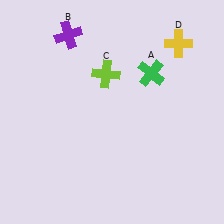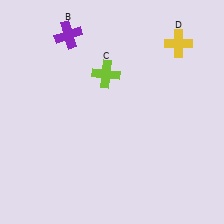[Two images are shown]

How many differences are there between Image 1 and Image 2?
There is 1 difference between the two images.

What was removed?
The green cross (A) was removed in Image 2.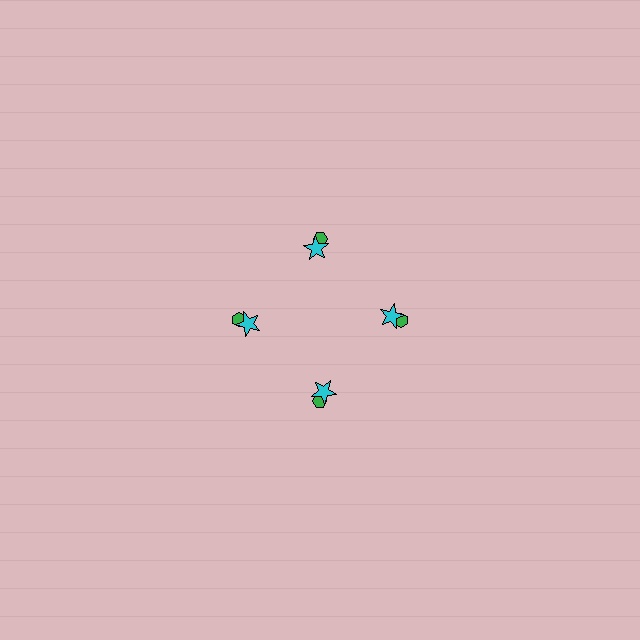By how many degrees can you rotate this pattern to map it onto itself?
The pattern maps onto itself every 90 degrees of rotation.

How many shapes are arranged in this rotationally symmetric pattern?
There are 8 shapes, arranged in 4 groups of 2.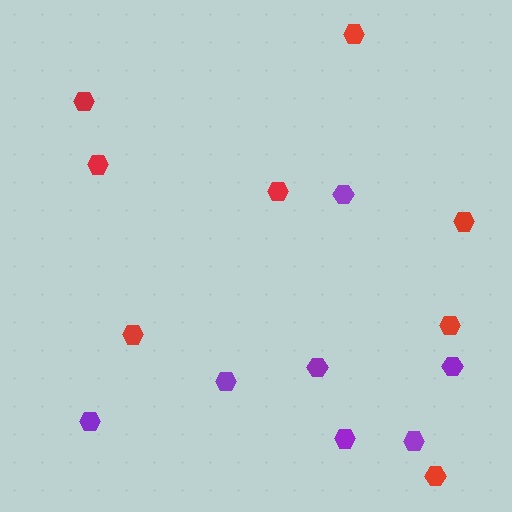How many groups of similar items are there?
There are 2 groups: one group of red hexagons (8) and one group of purple hexagons (7).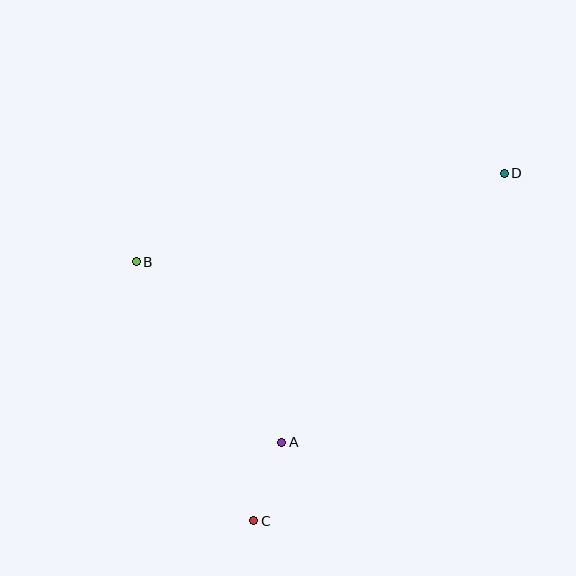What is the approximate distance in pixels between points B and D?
The distance between B and D is approximately 379 pixels.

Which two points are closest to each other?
Points A and C are closest to each other.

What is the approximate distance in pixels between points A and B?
The distance between A and B is approximately 232 pixels.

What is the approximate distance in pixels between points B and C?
The distance between B and C is approximately 284 pixels.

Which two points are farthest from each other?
Points C and D are farthest from each other.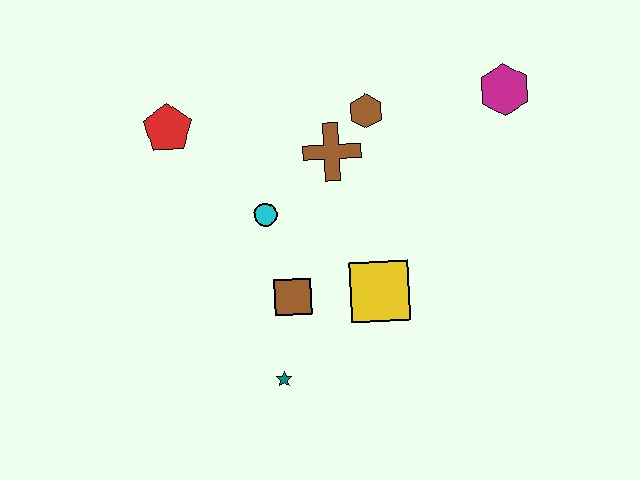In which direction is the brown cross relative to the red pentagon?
The brown cross is to the right of the red pentagon.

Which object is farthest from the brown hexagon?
The teal star is farthest from the brown hexagon.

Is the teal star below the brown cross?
Yes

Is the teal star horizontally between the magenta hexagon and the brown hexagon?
No